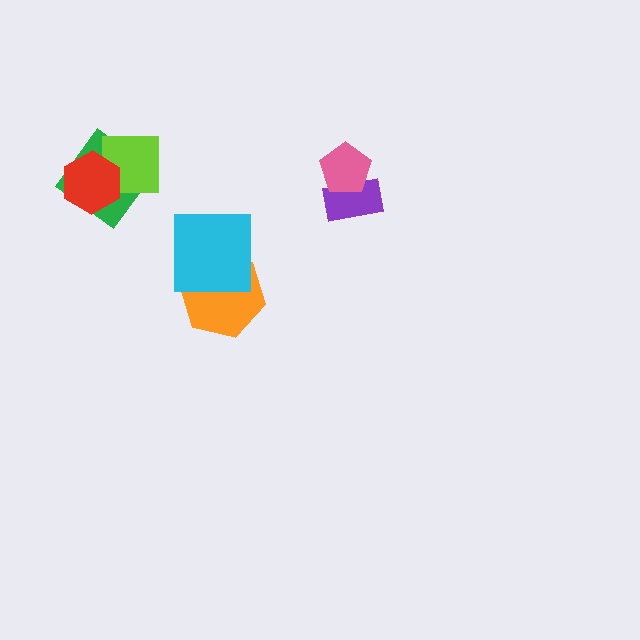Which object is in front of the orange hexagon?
The cyan square is in front of the orange hexagon.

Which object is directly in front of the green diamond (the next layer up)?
The lime square is directly in front of the green diamond.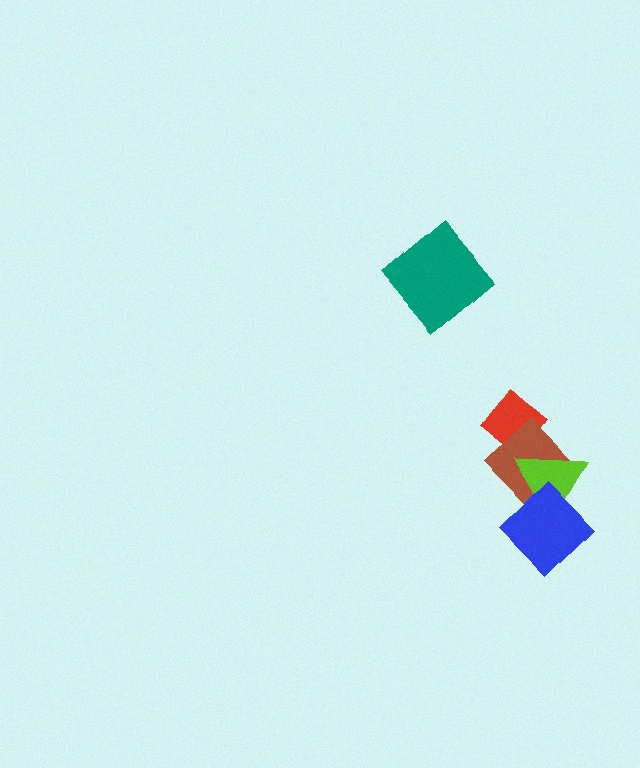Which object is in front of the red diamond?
The brown diamond is in front of the red diamond.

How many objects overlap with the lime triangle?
2 objects overlap with the lime triangle.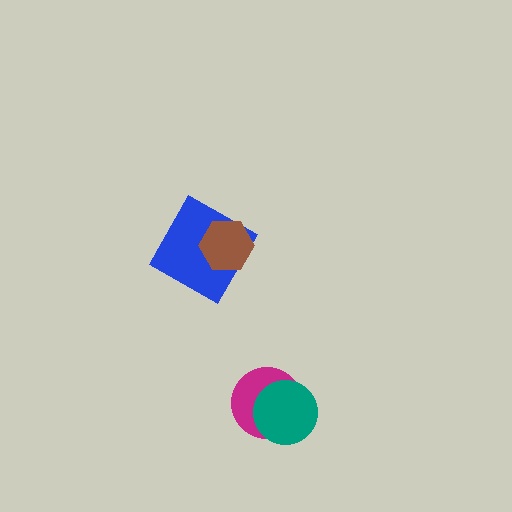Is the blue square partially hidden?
Yes, it is partially covered by another shape.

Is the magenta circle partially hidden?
Yes, it is partially covered by another shape.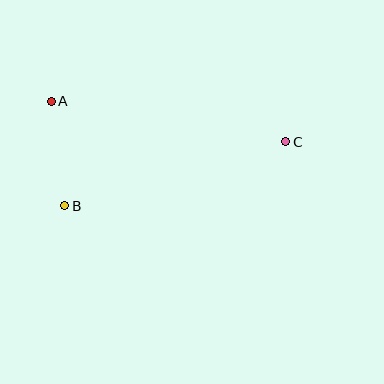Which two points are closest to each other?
Points A and B are closest to each other.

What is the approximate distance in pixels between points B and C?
The distance between B and C is approximately 230 pixels.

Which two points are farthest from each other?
Points A and C are farthest from each other.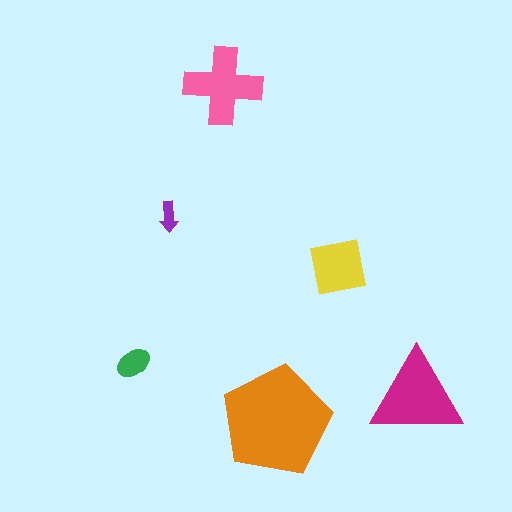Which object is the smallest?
The purple arrow.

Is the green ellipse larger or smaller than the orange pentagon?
Smaller.